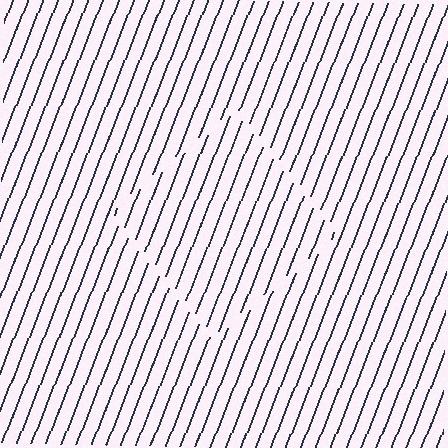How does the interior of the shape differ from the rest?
The interior of the shape contains the same grating, shifted by half a period — the contour is defined by the phase discontinuity where line-ends from the inner and outer gratings abut.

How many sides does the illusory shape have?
4 sides — the line-ends trace a square.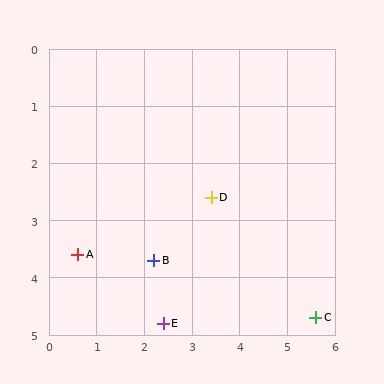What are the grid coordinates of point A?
Point A is at approximately (0.6, 3.6).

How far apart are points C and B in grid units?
Points C and B are about 3.5 grid units apart.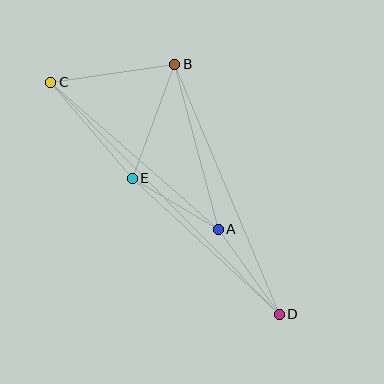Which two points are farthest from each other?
Points C and D are farthest from each other.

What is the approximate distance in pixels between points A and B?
The distance between A and B is approximately 171 pixels.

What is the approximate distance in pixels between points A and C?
The distance between A and C is approximately 223 pixels.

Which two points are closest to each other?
Points A and E are closest to each other.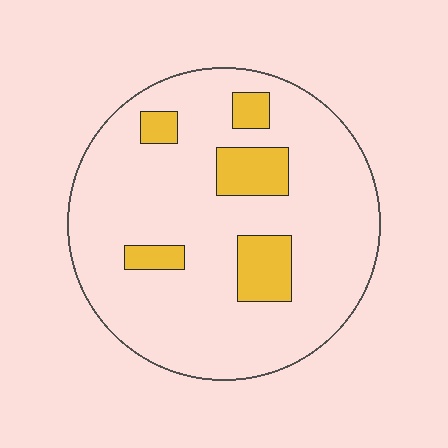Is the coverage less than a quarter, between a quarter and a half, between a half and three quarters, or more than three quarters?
Less than a quarter.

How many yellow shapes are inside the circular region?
5.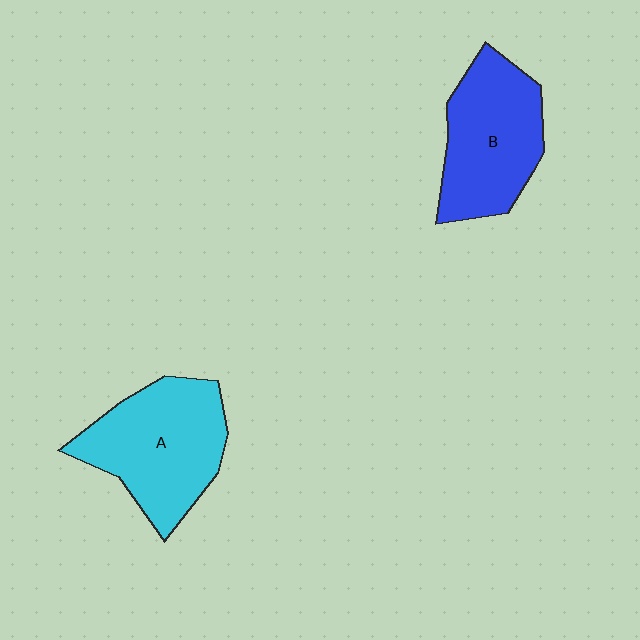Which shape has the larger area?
Shape A (cyan).